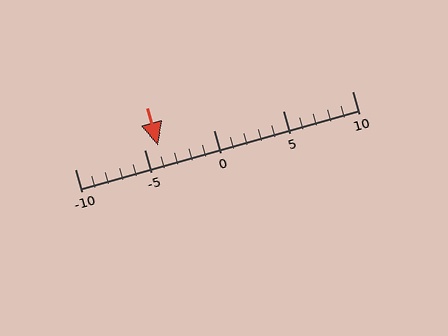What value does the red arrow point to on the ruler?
The red arrow points to approximately -4.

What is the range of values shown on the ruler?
The ruler shows values from -10 to 10.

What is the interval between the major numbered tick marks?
The major tick marks are spaced 5 units apart.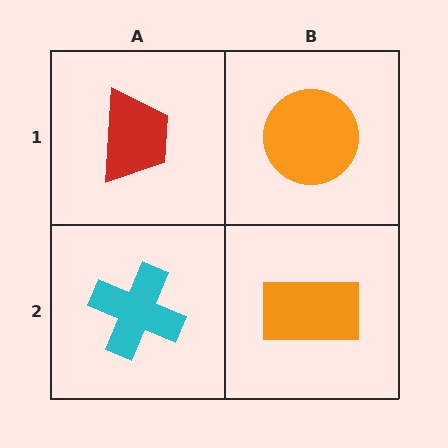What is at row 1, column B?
An orange circle.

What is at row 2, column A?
A cyan cross.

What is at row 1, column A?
A red trapezoid.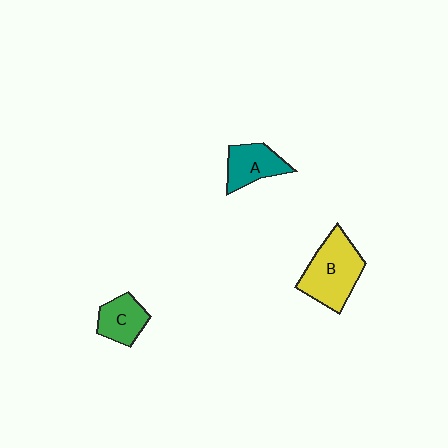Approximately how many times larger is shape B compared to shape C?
Approximately 1.8 times.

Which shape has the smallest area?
Shape C (green).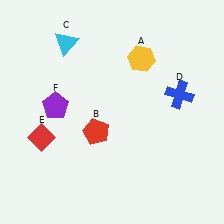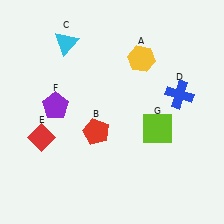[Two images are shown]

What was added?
A lime square (G) was added in Image 2.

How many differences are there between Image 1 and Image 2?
There is 1 difference between the two images.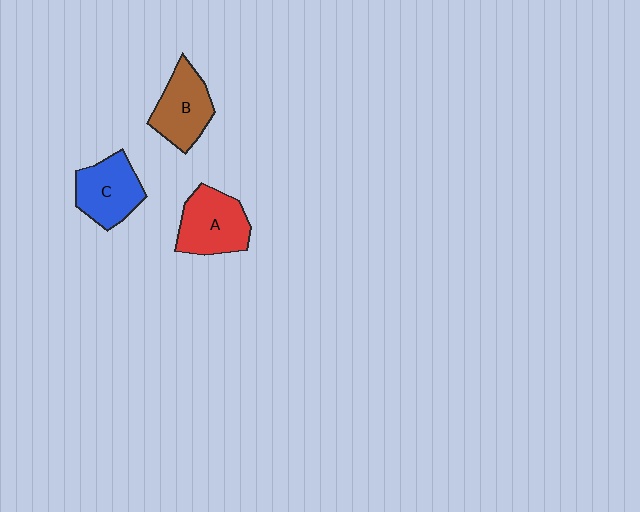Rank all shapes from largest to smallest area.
From largest to smallest: A (red), C (blue), B (brown).